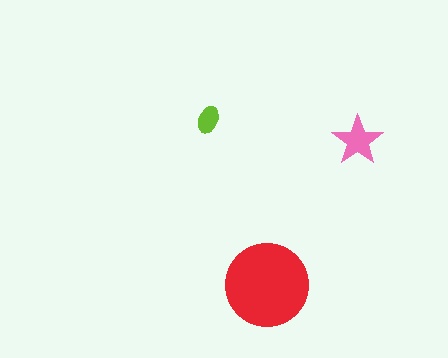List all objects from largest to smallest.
The red circle, the pink star, the lime ellipse.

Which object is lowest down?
The red circle is bottommost.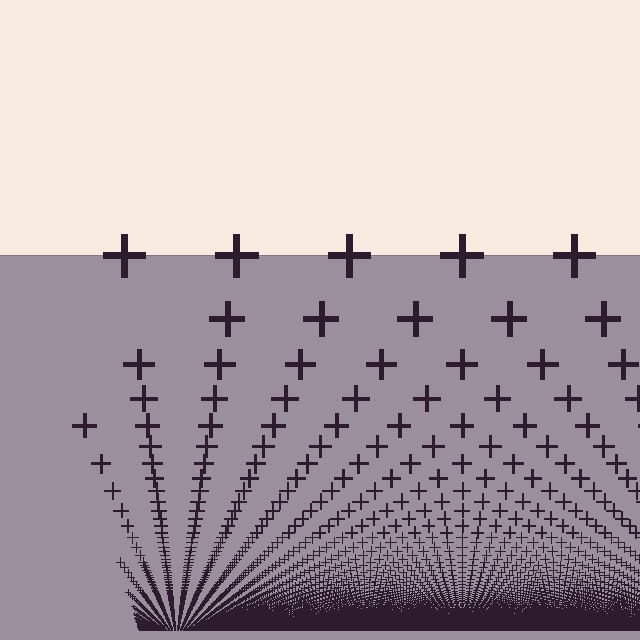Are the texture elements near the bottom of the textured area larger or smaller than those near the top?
Smaller. The gradient is inverted — elements near the bottom are smaller and denser.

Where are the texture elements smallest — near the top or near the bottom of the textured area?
Near the bottom.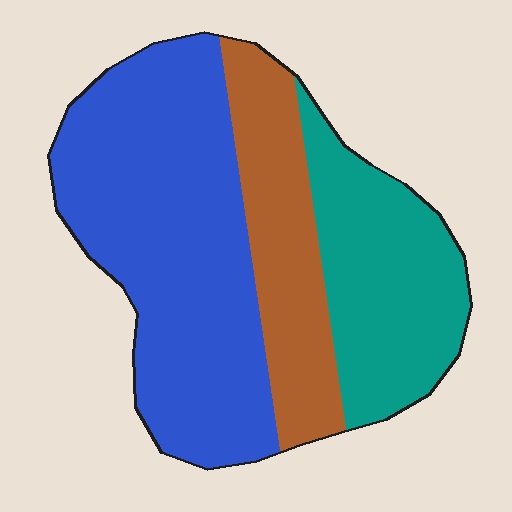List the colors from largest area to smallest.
From largest to smallest: blue, teal, brown.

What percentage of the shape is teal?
Teal covers about 25% of the shape.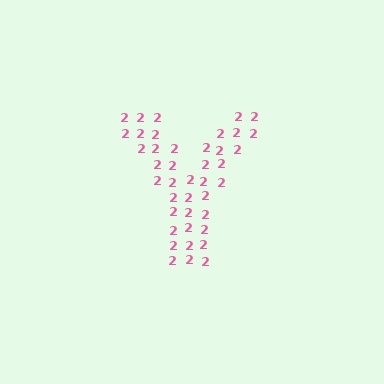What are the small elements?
The small elements are digit 2's.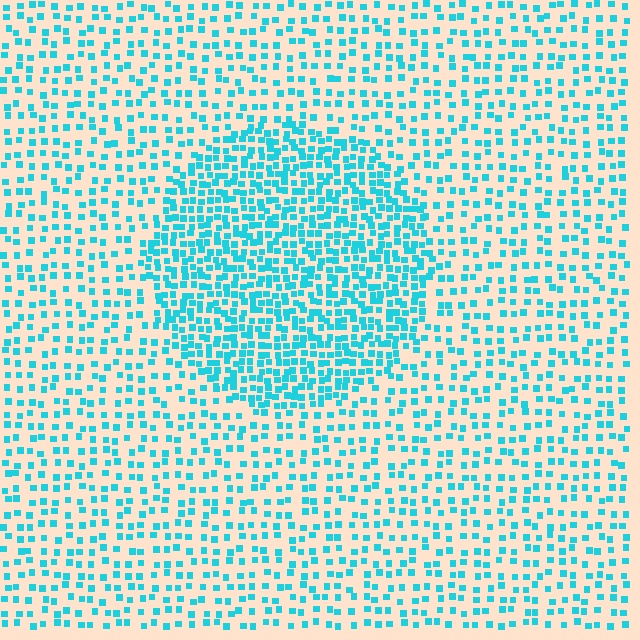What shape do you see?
I see a circle.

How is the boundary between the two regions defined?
The boundary is defined by a change in element density (approximately 2.1x ratio). All elements are the same color, size, and shape.